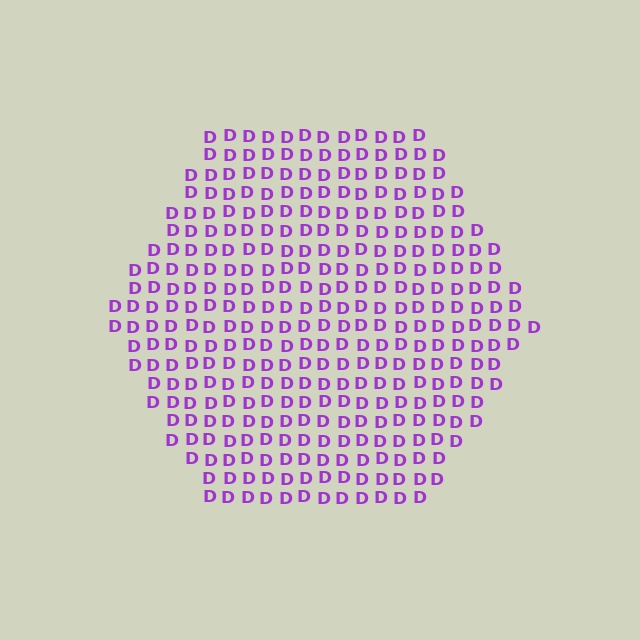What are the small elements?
The small elements are letter D's.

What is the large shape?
The large shape is a hexagon.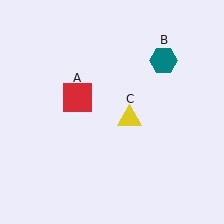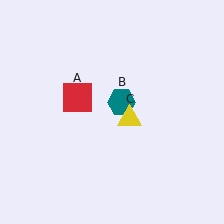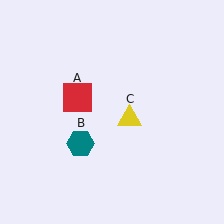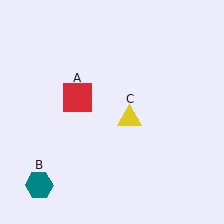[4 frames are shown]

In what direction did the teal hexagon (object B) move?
The teal hexagon (object B) moved down and to the left.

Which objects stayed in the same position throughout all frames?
Red square (object A) and yellow triangle (object C) remained stationary.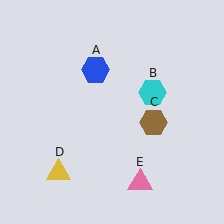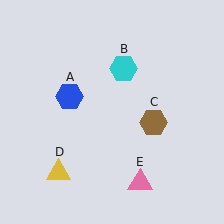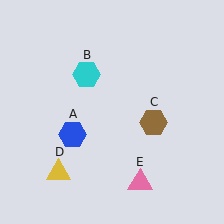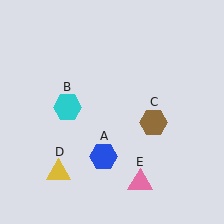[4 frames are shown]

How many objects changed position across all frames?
2 objects changed position: blue hexagon (object A), cyan hexagon (object B).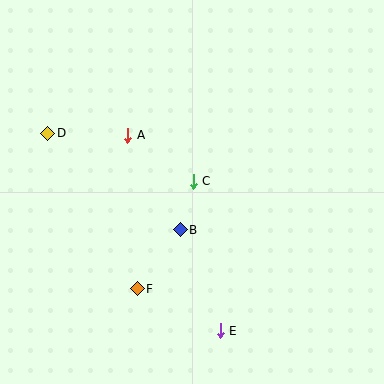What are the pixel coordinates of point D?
Point D is at (48, 133).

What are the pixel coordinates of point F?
Point F is at (137, 289).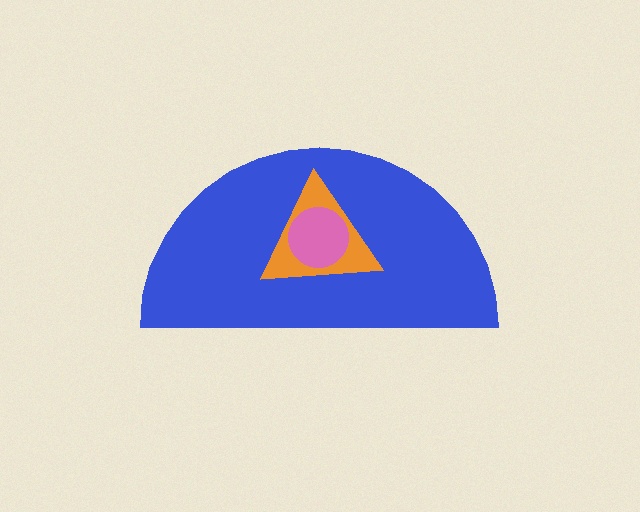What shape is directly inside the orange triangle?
The pink circle.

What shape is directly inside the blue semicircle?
The orange triangle.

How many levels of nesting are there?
3.